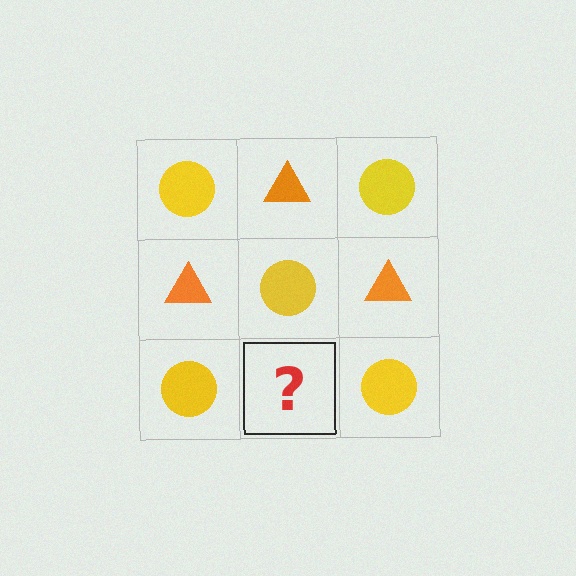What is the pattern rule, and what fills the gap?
The rule is that it alternates yellow circle and orange triangle in a checkerboard pattern. The gap should be filled with an orange triangle.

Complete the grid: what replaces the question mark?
The question mark should be replaced with an orange triangle.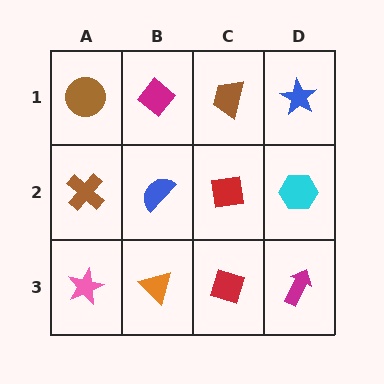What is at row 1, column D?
A blue star.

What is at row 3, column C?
A red diamond.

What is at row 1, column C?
A brown trapezoid.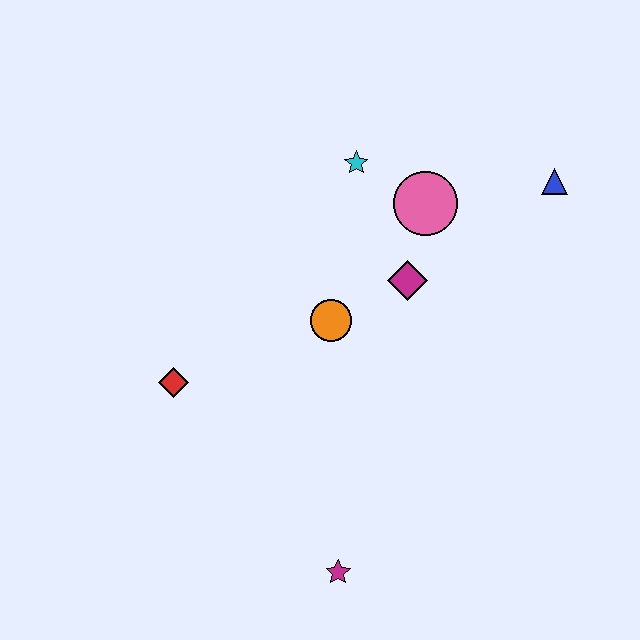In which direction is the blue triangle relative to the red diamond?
The blue triangle is to the right of the red diamond.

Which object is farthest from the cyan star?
The magenta star is farthest from the cyan star.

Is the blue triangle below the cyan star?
Yes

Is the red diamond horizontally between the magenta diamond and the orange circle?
No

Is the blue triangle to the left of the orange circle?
No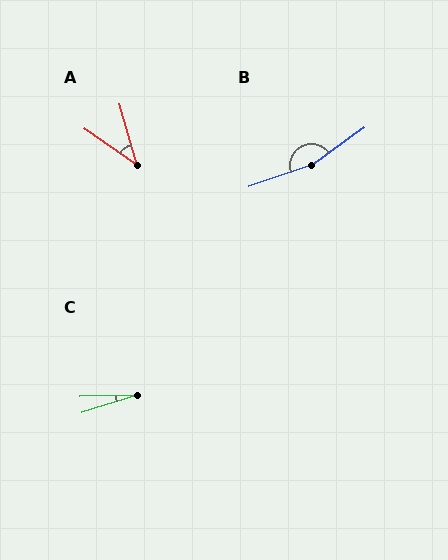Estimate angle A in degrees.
Approximately 39 degrees.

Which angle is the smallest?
C, at approximately 16 degrees.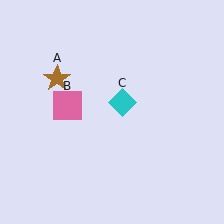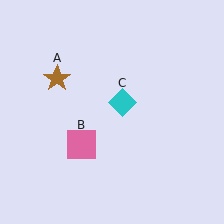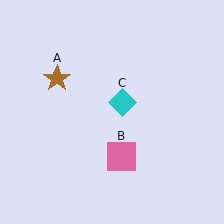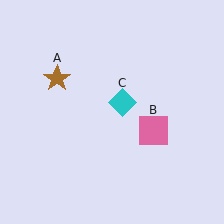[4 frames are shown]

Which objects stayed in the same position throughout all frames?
Brown star (object A) and cyan diamond (object C) remained stationary.